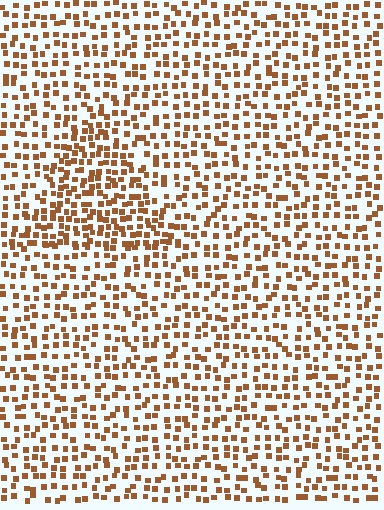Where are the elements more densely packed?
The elements are more densely packed inside the triangle boundary.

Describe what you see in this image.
The image contains small brown elements arranged at two different densities. A triangle-shaped region is visible where the elements are more densely packed than the surrounding area.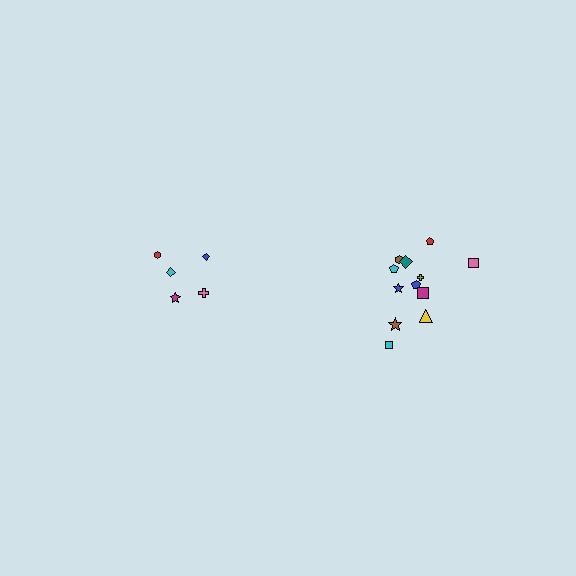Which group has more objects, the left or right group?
The right group.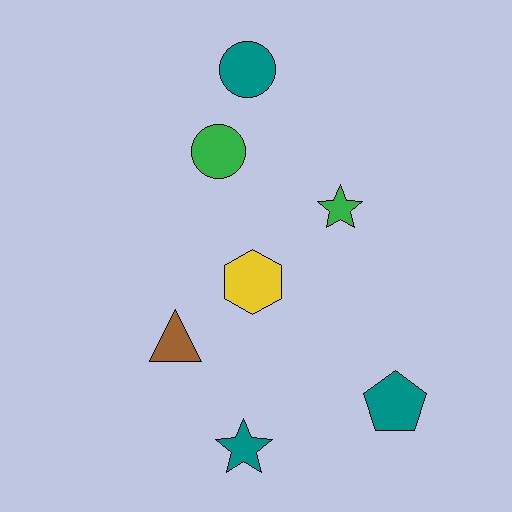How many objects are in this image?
There are 7 objects.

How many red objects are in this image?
There are no red objects.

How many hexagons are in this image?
There is 1 hexagon.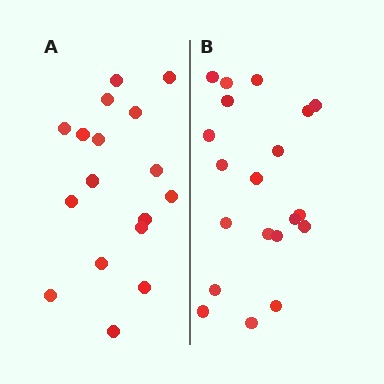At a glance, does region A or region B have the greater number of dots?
Region B (the right region) has more dots.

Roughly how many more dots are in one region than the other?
Region B has just a few more — roughly 2 or 3 more dots than region A.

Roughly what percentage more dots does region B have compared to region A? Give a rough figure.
About 20% more.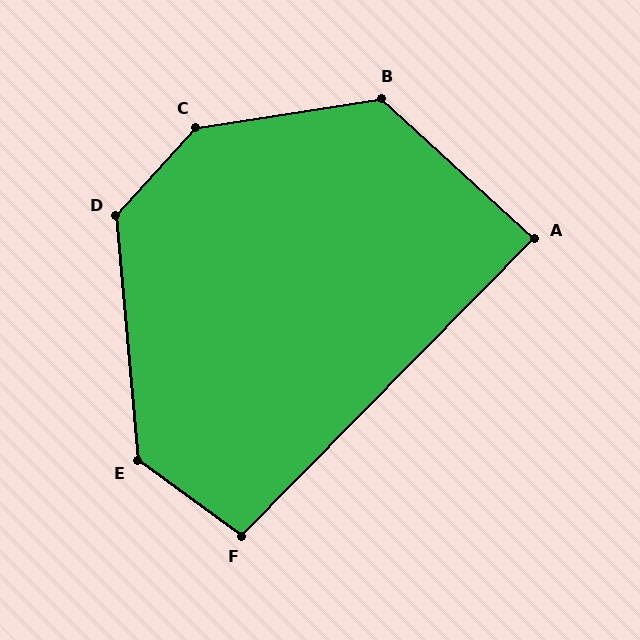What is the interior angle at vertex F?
Approximately 98 degrees (obtuse).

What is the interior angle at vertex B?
Approximately 129 degrees (obtuse).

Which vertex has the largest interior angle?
C, at approximately 141 degrees.